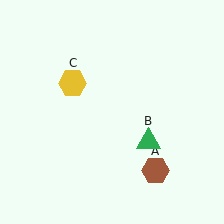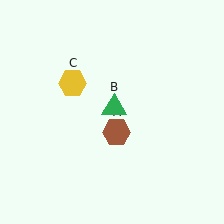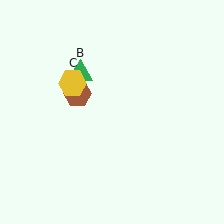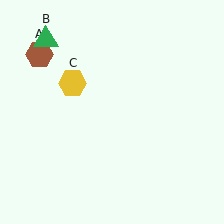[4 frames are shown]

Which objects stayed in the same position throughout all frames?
Yellow hexagon (object C) remained stationary.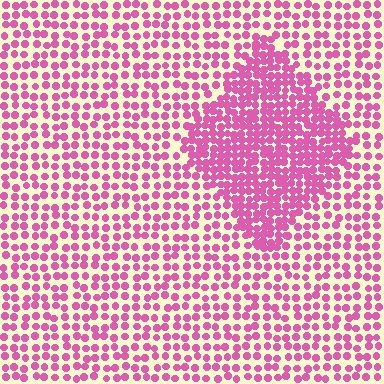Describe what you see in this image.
The image contains small pink elements arranged at two different densities. A diamond-shaped region is visible where the elements are more densely packed than the surrounding area.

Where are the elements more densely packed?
The elements are more densely packed inside the diamond boundary.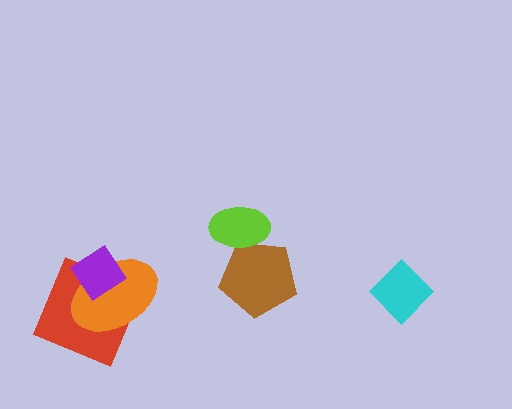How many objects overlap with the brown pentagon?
1 object overlaps with the brown pentagon.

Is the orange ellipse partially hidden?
Yes, it is partially covered by another shape.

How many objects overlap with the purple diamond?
2 objects overlap with the purple diamond.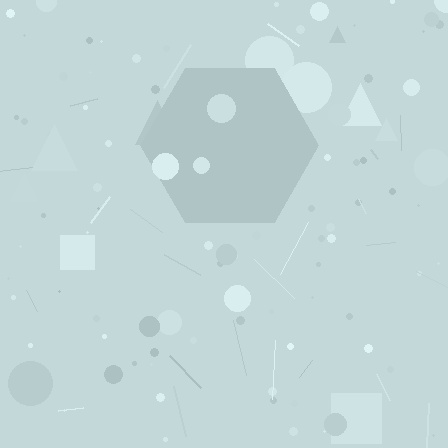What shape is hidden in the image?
A hexagon is hidden in the image.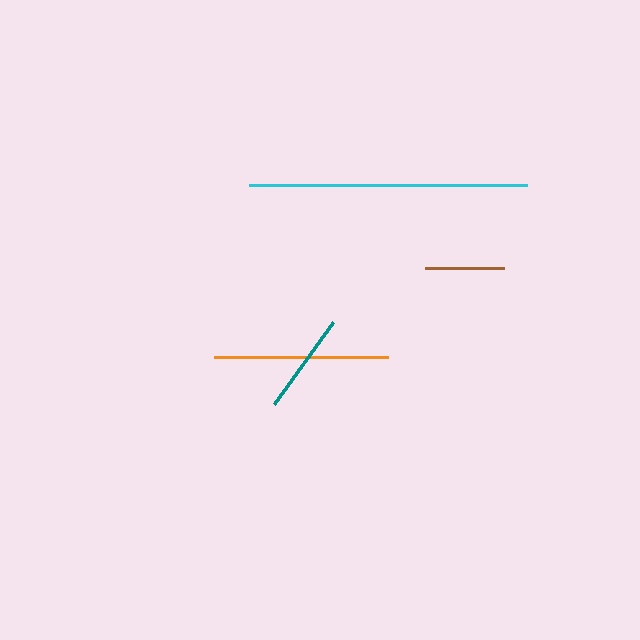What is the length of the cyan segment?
The cyan segment is approximately 278 pixels long.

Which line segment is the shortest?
The brown line is the shortest at approximately 80 pixels.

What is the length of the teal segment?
The teal segment is approximately 101 pixels long.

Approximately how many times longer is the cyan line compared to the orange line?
The cyan line is approximately 1.6 times the length of the orange line.